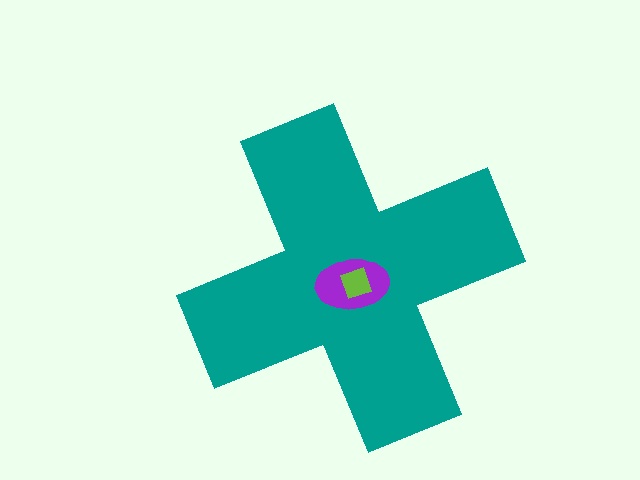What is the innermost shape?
The lime square.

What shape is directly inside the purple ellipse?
The lime square.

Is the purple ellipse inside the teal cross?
Yes.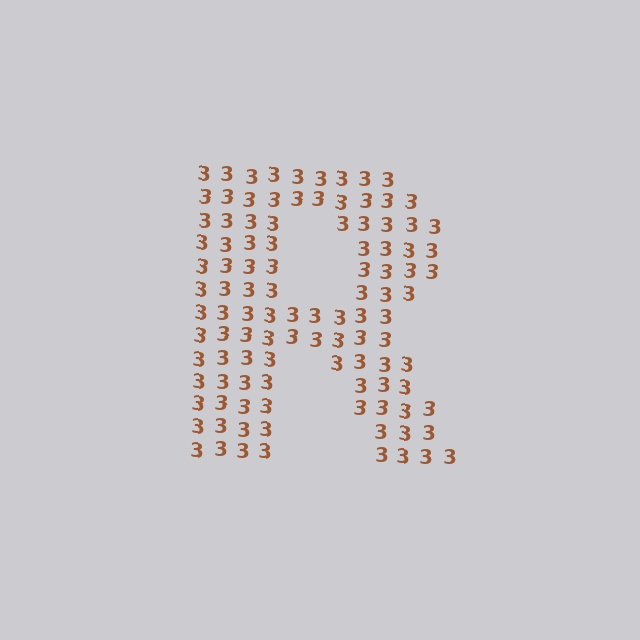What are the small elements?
The small elements are digit 3's.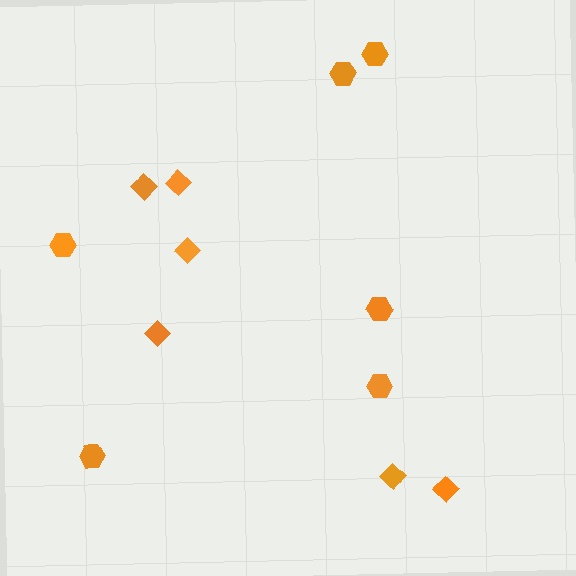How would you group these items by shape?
There are 2 groups: one group of diamonds (6) and one group of hexagons (6).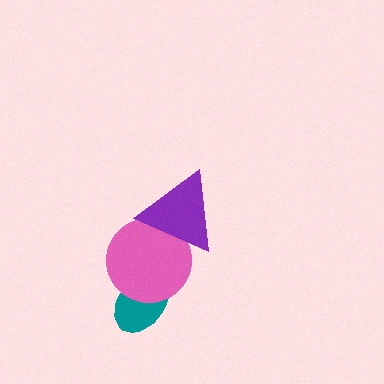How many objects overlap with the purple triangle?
1 object overlaps with the purple triangle.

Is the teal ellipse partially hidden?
Yes, it is partially covered by another shape.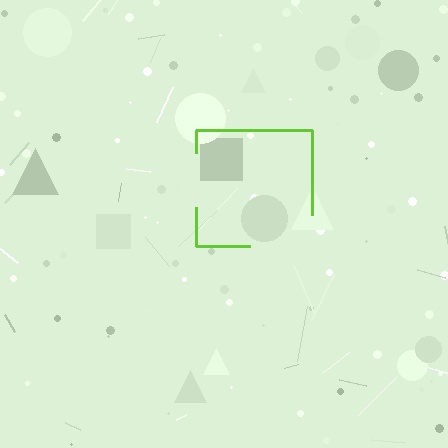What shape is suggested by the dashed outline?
The dashed outline suggests a square.